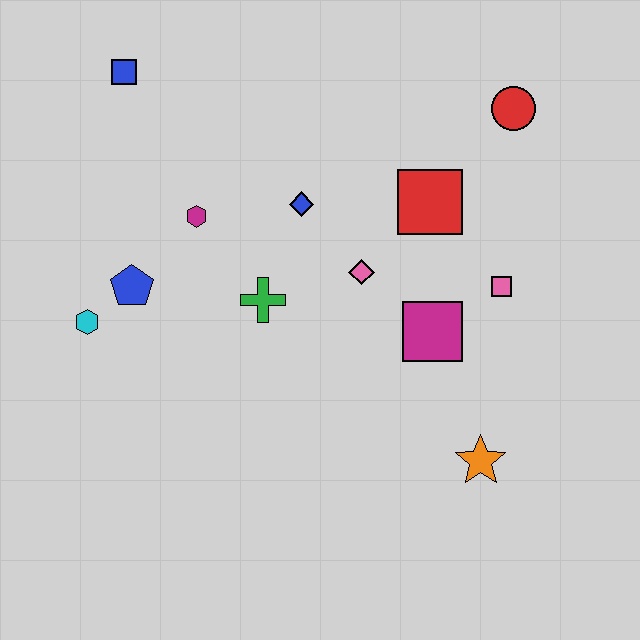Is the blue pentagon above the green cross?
Yes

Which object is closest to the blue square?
The magenta hexagon is closest to the blue square.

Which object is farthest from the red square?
The cyan hexagon is farthest from the red square.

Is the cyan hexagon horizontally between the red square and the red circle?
No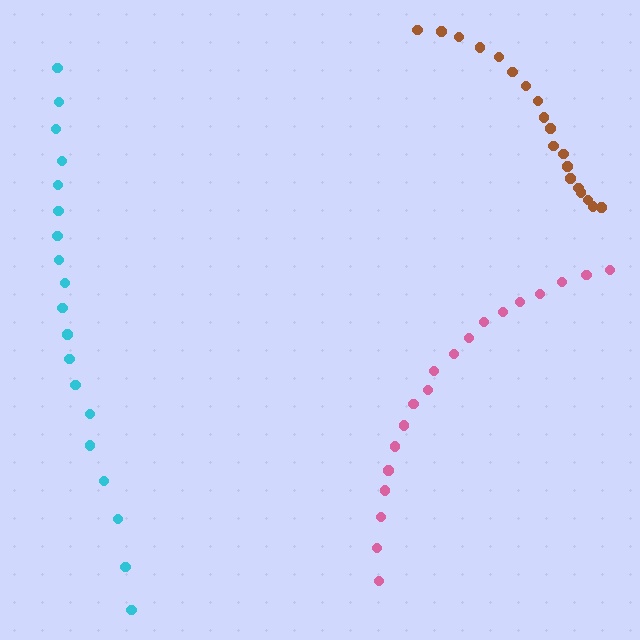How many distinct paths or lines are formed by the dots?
There are 3 distinct paths.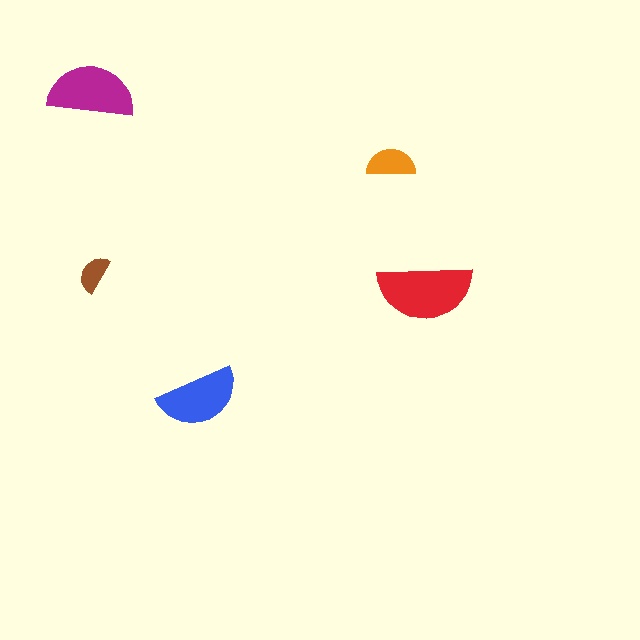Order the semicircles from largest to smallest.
the red one, the magenta one, the blue one, the orange one, the brown one.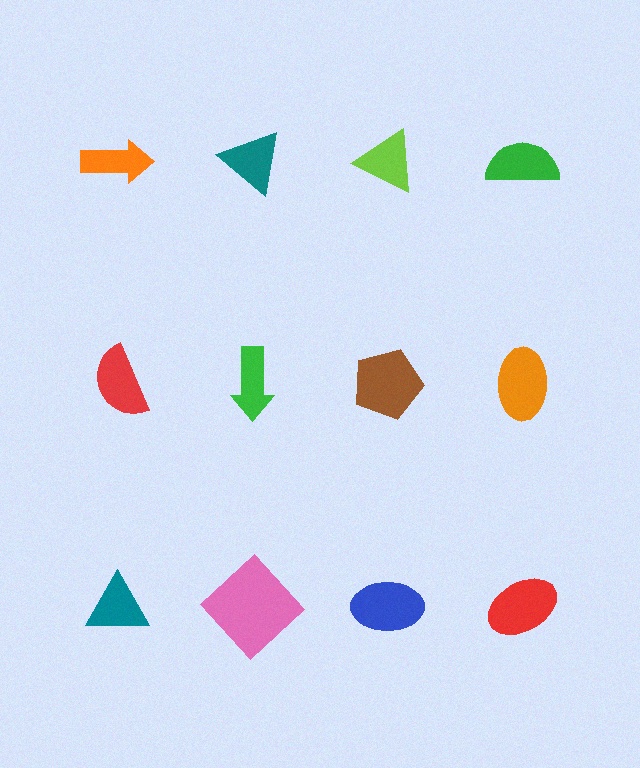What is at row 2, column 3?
A brown pentagon.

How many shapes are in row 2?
4 shapes.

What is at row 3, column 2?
A pink diamond.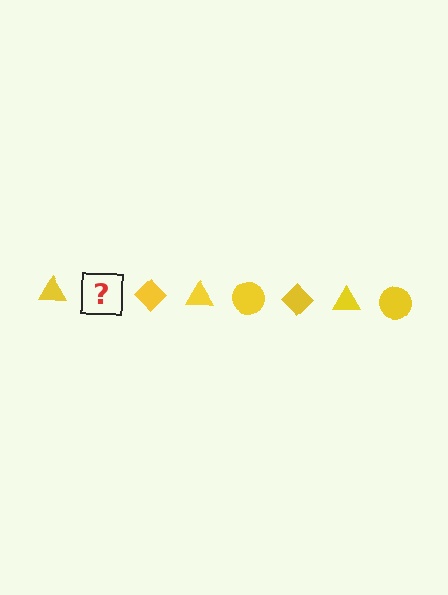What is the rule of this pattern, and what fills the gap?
The rule is that the pattern cycles through triangle, circle, diamond shapes in yellow. The gap should be filled with a yellow circle.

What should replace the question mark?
The question mark should be replaced with a yellow circle.